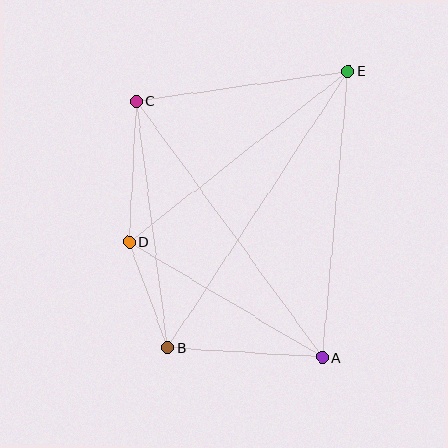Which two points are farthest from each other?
Points B and E are farthest from each other.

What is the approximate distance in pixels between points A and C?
The distance between A and C is approximately 317 pixels.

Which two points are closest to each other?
Points B and D are closest to each other.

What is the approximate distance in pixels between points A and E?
The distance between A and E is approximately 287 pixels.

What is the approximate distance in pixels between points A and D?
The distance between A and D is approximately 225 pixels.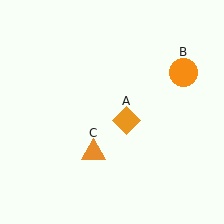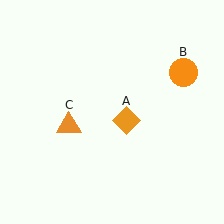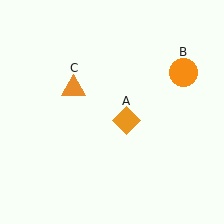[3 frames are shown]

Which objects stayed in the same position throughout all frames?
Orange diamond (object A) and orange circle (object B) remained stationary.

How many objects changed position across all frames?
1 object changed position: orange triangle (object C).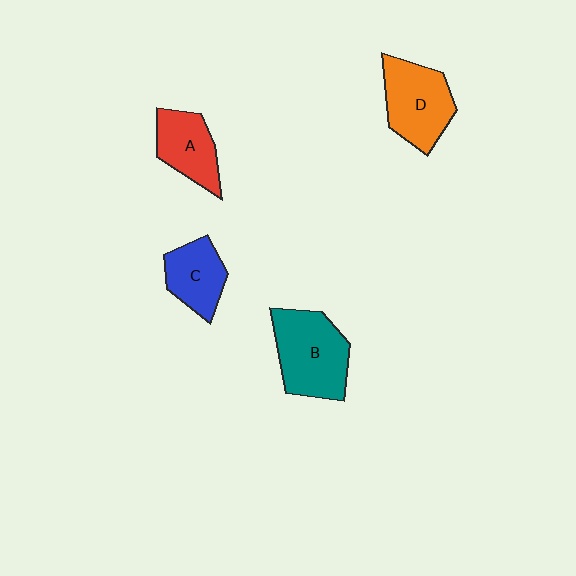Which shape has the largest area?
Shape B (teal).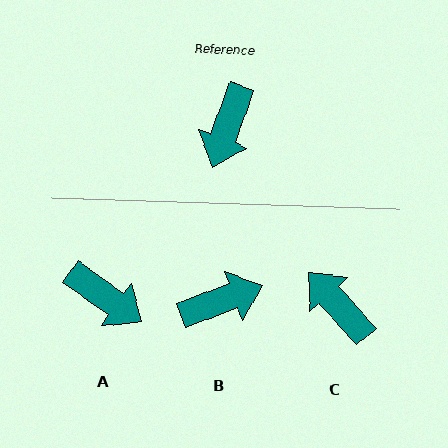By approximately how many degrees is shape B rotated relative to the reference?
Approximately 130 degrees counter-clockwise.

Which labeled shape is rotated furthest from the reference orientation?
B, about 130 degrees away.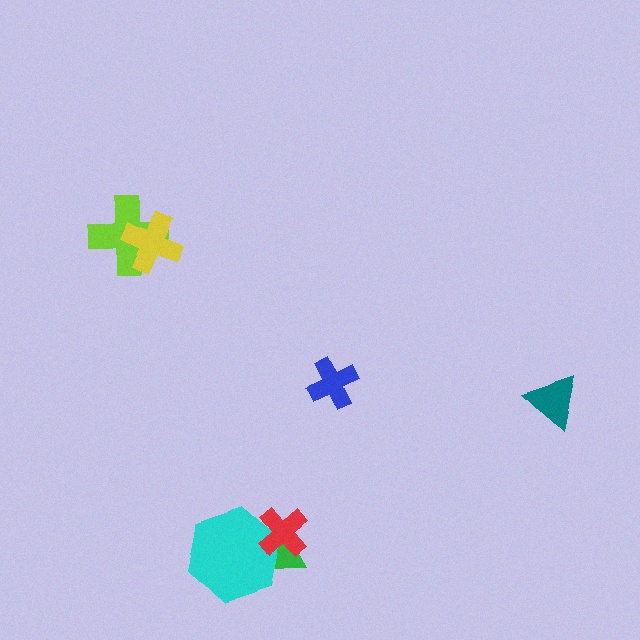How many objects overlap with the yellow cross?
1 object overlaps with the yellow cross.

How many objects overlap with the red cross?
2 objects overlap with the red cross.